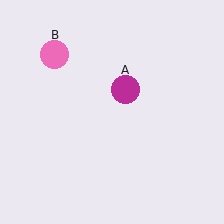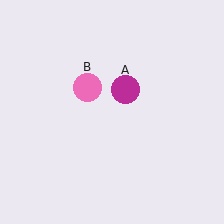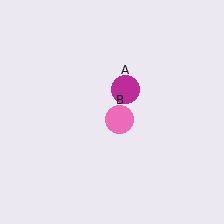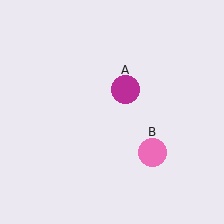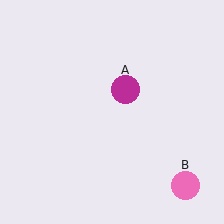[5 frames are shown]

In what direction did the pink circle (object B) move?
The pink circle (object B) moved down and to the right.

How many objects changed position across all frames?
1 object changed position: pink circle (object B).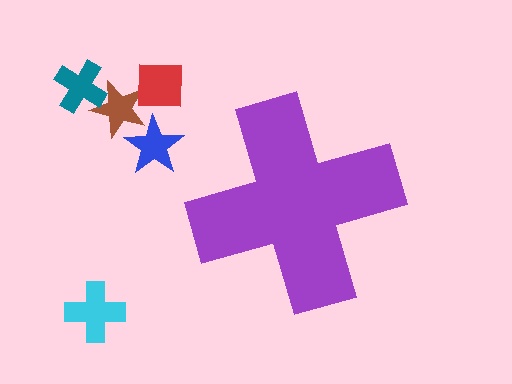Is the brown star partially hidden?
No, the brown star is fully visible.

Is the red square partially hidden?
No, the red square is fully visible.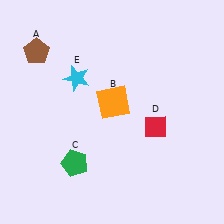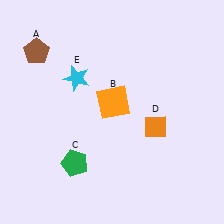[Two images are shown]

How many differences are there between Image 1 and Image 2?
There is 1 difference between the two images.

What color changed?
The diamond (D) changed from red in Image 1 to orange in Image 2.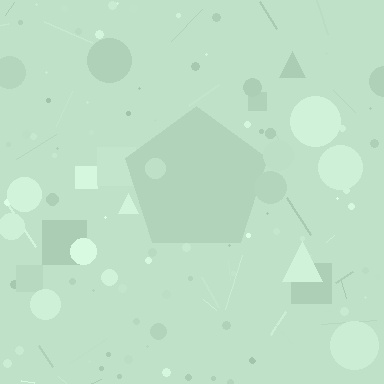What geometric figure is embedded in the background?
A pentagon is embedded in the background.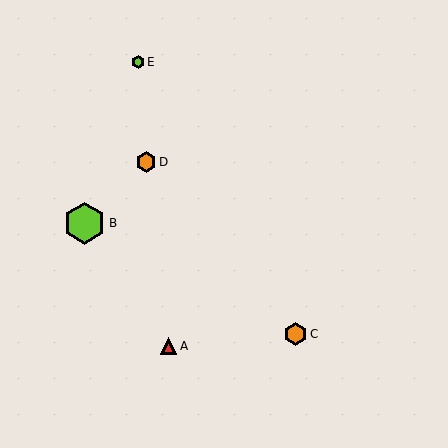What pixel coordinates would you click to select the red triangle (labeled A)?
Click at (168, 346) to select the red triangle A.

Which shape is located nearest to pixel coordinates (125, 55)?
The lime hexagon (labeled E) at (138, 62) is nearest to that location.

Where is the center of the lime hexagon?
The center of the lime hexagon is at (85, 223).